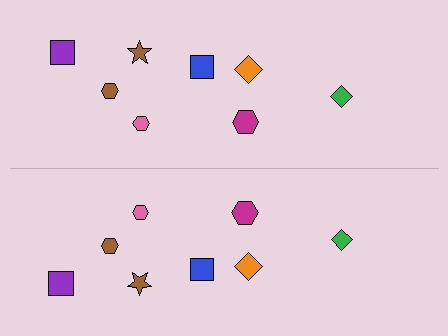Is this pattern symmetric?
Yes, this pattern has bilateral (reflection) symmetry.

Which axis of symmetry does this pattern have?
The pattern has a horizontal axis of symmetry running through the center of the image.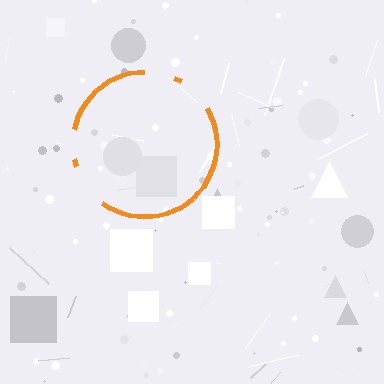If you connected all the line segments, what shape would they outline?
They would outline a circle.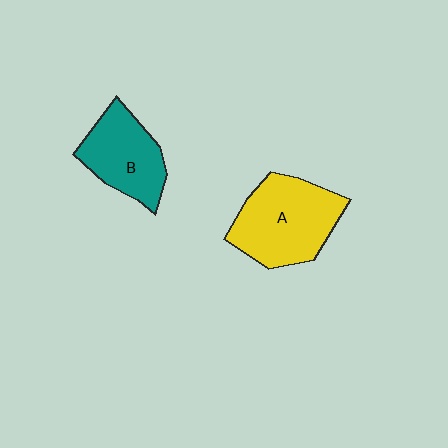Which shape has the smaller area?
Shape B (teal).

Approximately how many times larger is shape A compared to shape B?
Approximately 1.3 times.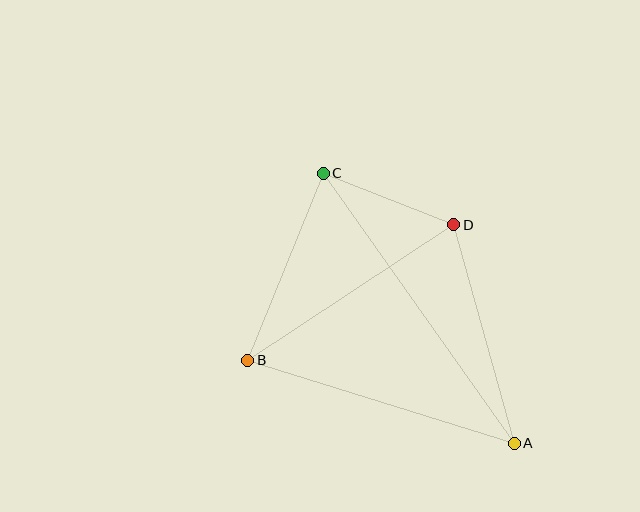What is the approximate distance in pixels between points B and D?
The distance between B and D is approximately 247 pixels.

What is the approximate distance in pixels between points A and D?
The distance between A and D is approximately 226 pixels.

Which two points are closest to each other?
Points C and D are closest to each other.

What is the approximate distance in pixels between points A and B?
The distance between A and B is approximately 279 pixels.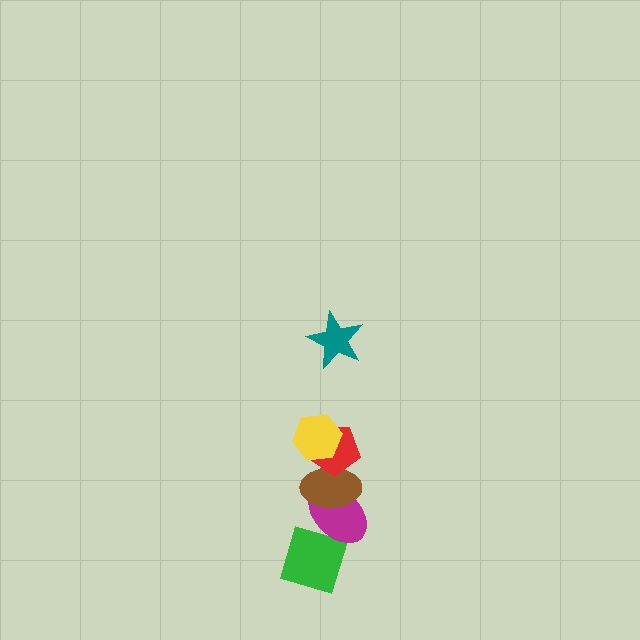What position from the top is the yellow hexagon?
The yellow hexagon is 2nd from the top.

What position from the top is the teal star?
The teal star is 1st from the top.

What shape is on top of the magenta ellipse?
The brown ellipse is on top of the magenta ellipse.